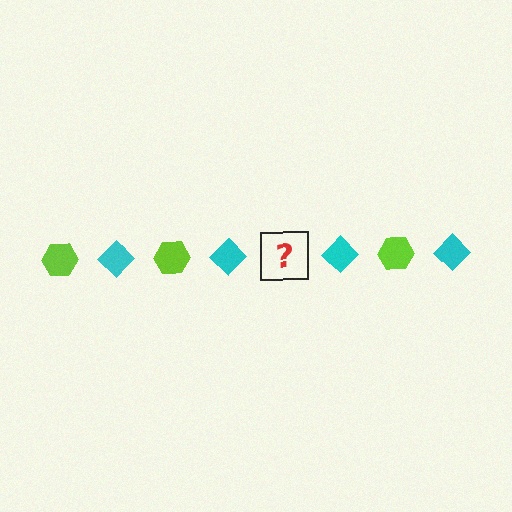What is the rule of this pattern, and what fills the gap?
The rule is that the pattern alternates between lime hexagon and cyan diamond. The gap should be filled with a lime hexagon.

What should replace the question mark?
The question mark should be replaced with a lime hexagon.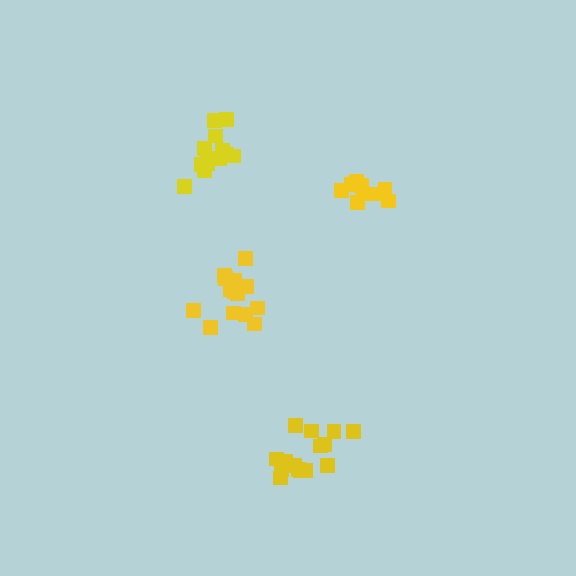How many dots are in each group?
Group 1: 9 dots, Group 2: 14 dots, Group 3: 12 dots, Group 4: 15 dots (50 total).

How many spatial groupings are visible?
There are 4 spatial groupings.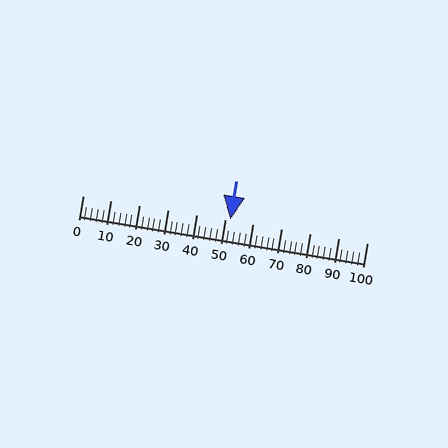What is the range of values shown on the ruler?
The ruler shows values from 0 to 100.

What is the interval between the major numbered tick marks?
The major tick marks are spaced 10 units apart.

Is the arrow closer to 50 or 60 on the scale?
The arrow is closer to 50.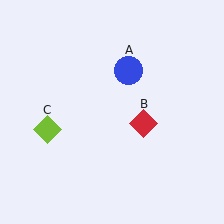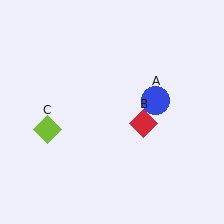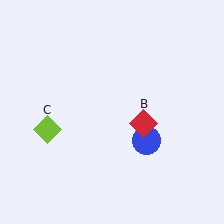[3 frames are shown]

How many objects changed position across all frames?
1 object changed position: blue circle (object A).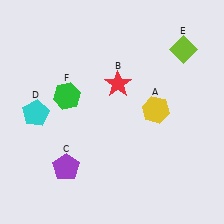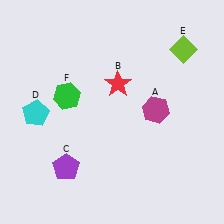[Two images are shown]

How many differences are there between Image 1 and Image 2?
There is 1 difference between the two images.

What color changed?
The hexagon (A) changed from yellow in Image 1 to magenta in Image 2.